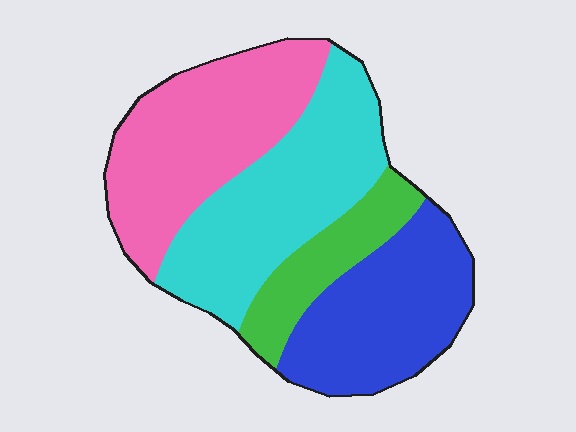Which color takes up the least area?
Green, at roughly 15%.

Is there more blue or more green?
Blue.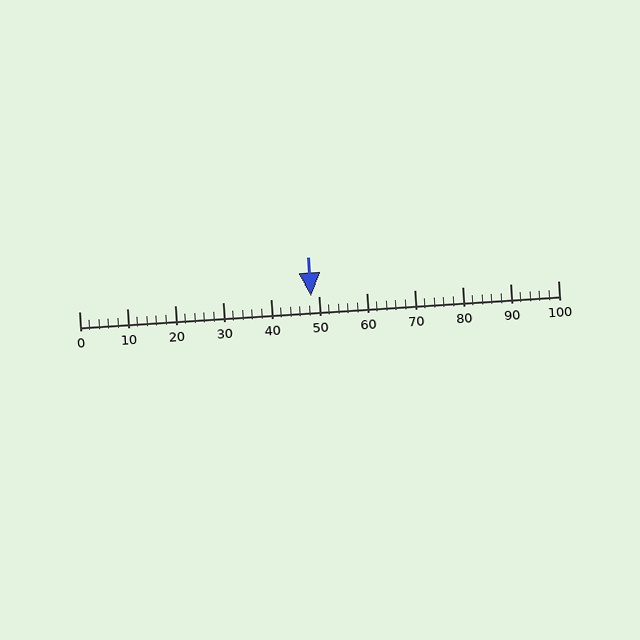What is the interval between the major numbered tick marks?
The major tick marks are spaced 10 units apart.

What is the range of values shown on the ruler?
The ruler shows values from 0 to 100.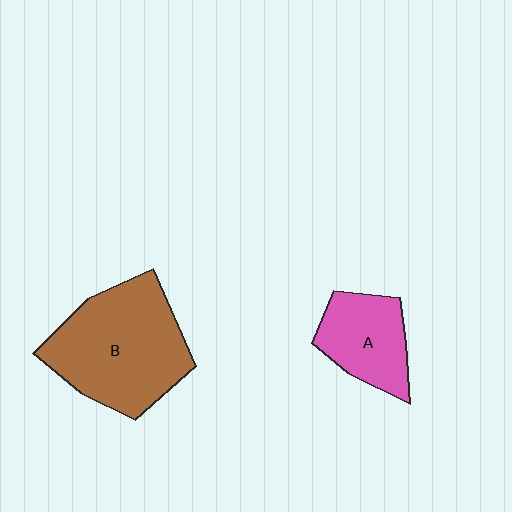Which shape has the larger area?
Shape B (brown).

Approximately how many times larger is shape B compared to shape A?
Approximately 1.9 times.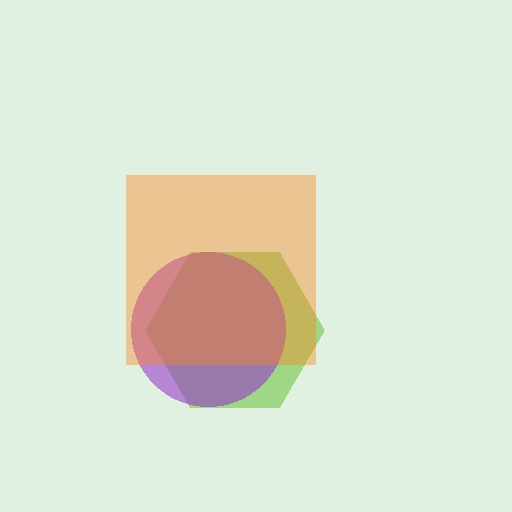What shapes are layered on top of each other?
The layered shapes are: a lime hexagon, a purple circle, an orange square.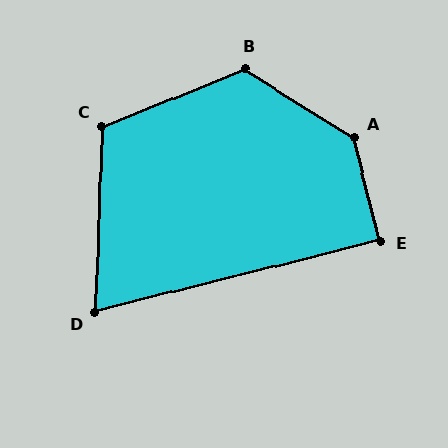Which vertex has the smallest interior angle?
D, at approximately 74 degrees.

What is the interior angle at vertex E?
Approximately 90 degrees (approximately right).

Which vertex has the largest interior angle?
A, at approximately 136 degrees.